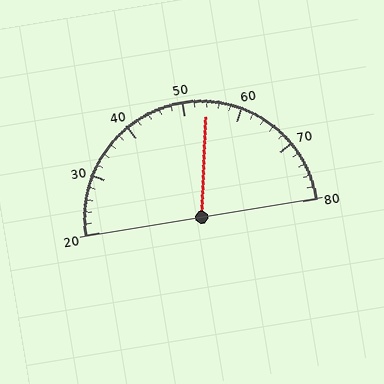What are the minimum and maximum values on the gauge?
The gauge ranges from 20 to 80.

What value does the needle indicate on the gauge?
The needle indicates approximately 54.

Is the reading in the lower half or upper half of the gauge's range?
The reading is in the upper half of the range (20 to 80).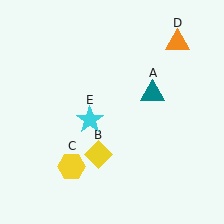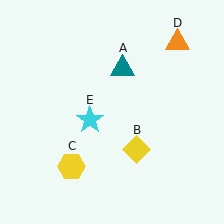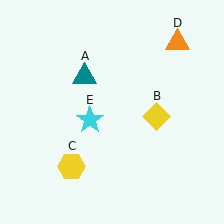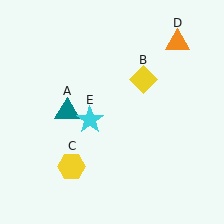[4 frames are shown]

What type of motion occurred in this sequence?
The teal triangle (object A), yellow diamond (object B) rotated counterclockwise around the center of the scene.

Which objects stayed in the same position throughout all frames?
Yellow hexagon (object C) and orange triangle (object D) and cyan star (object E) remained stationary.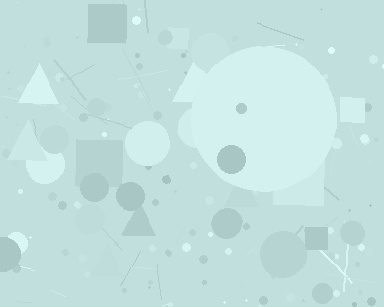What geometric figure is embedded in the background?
A circle is embedded in the background.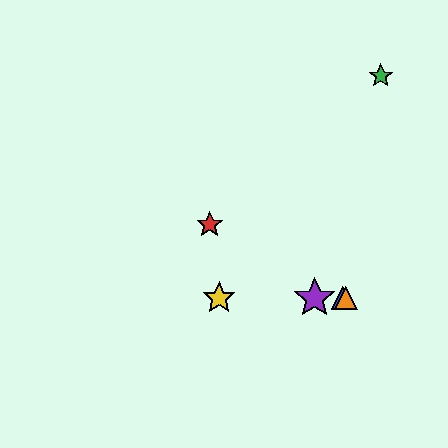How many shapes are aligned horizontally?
4 shapes (the blue triangle, the yellow star, the purple star, the orange triangle) are aligned horizontally.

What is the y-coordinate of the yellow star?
The yellow star is at y≈298.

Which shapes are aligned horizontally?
The blue triangle, the yellow star, the purple star, the orange triangle are aligned horizontally.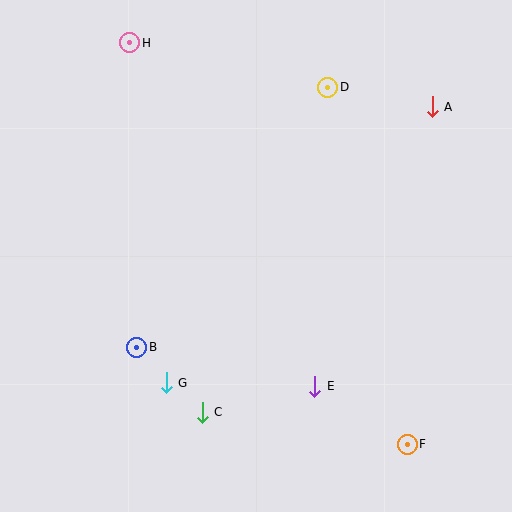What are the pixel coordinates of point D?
Point D is at (328, 87).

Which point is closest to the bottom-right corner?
Point F is closest to the bottom-right corner.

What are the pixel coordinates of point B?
Point B is at (137, 347).